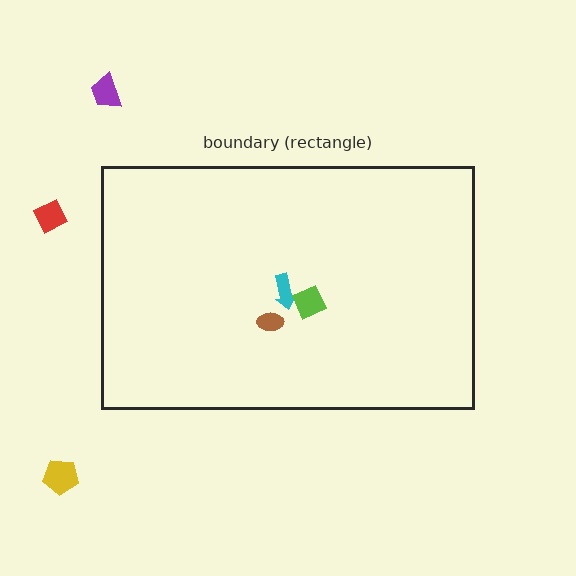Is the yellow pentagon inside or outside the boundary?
Outside.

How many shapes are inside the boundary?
3 inside, 3 outside.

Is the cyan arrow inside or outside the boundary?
Inside.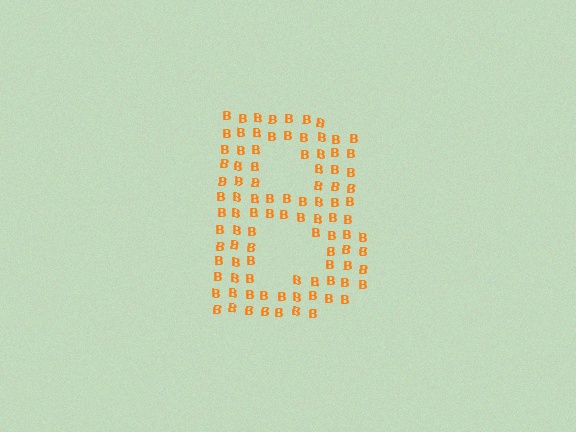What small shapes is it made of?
It is made of small letter B's.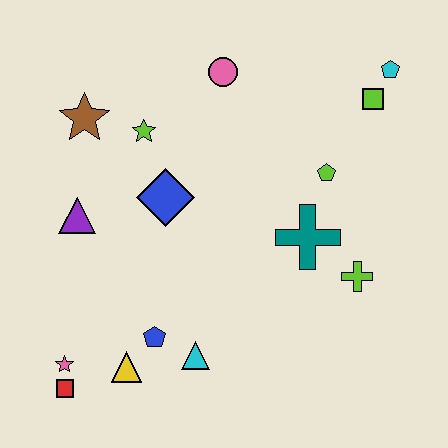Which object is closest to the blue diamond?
The lime star is closest to the blue diamond.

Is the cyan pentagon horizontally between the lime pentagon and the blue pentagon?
No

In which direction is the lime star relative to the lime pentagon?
The lime star is to the left of the lime pentagon.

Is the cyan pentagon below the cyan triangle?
No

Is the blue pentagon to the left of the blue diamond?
Yes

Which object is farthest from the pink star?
The cyan pentagon is farthest from the pink star.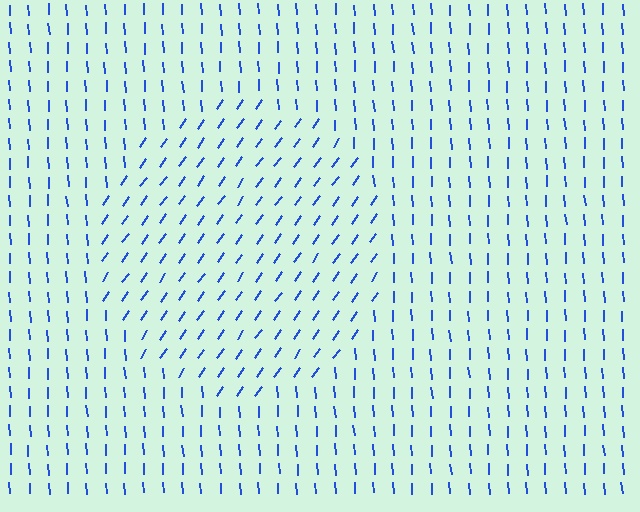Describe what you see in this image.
The image is filled with small blue line segments. A circle region in the image has lines oriented differently from the surrounding lines, creating a visible texture boundary.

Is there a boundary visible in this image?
Yes, there is a texture boundary formed by a change in line orientation.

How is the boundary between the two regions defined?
The boundary is defined purely by a change in line orientation (approximately 39 degrees difference). All lines are the same color and thickness.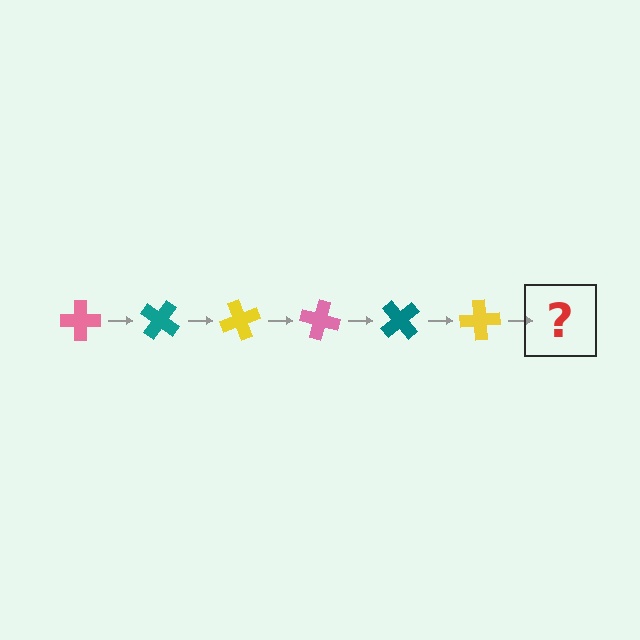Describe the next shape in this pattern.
It should be a pink cross, rotated 210 degrees from the start.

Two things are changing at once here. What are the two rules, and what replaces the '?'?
The two rules are that it rotates 35 degrees each step and the color cycles through pink, teal, and yellow. The '?' should be a pink cross, rotated 210 degrees from the start.